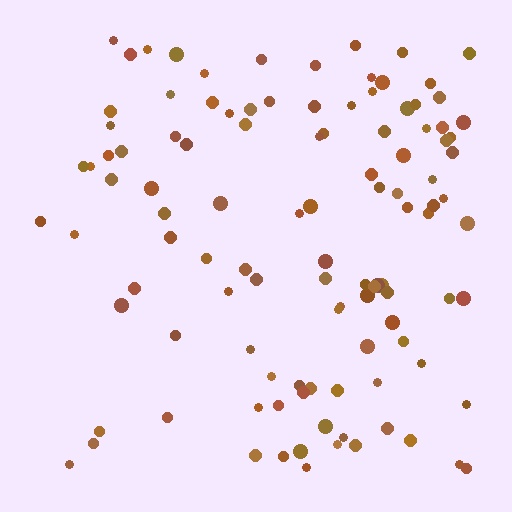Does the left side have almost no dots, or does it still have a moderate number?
Still a moderate number, just noticeably fewer than the right.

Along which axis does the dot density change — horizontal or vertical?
Horizontal.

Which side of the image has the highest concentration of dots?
The right.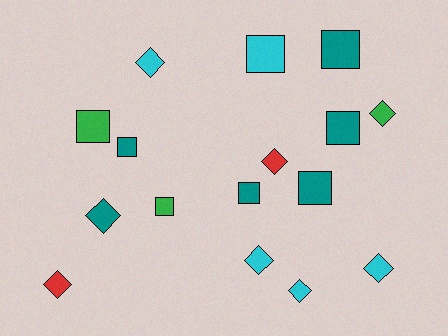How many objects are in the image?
There are 16 objects.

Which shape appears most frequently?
Square, with 8 objects.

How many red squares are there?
There are no red squares.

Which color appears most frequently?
Teal, with 6 objects.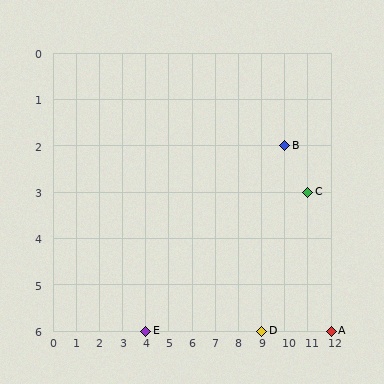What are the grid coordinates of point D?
Point D is at grid coordinates (9, 6).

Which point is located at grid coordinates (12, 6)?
Point A is at (12, 6).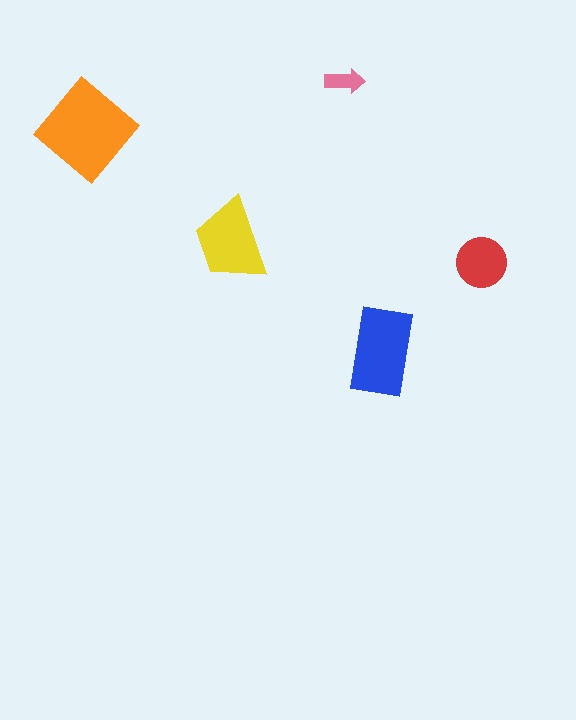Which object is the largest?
The orange diamond.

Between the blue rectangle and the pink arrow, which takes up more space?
The blue rectangle.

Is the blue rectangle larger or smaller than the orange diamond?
Smaller.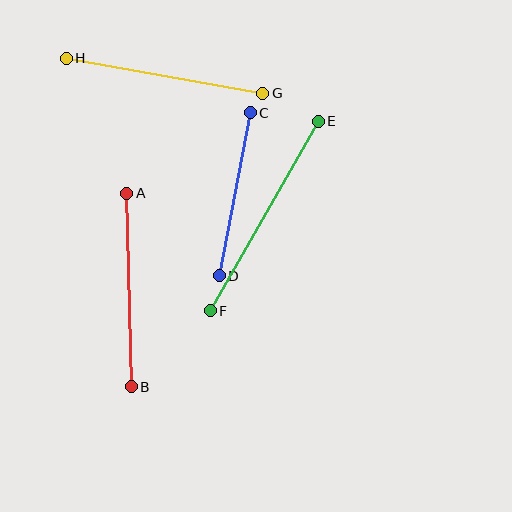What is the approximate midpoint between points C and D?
The midpoint is at approximately (235, 194) pixels.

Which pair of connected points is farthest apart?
Points E and F are farthest apart.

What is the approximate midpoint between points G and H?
The midpoint is at approximately (164, 76) pixels.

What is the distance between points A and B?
The distance is approximately 194 pixels.